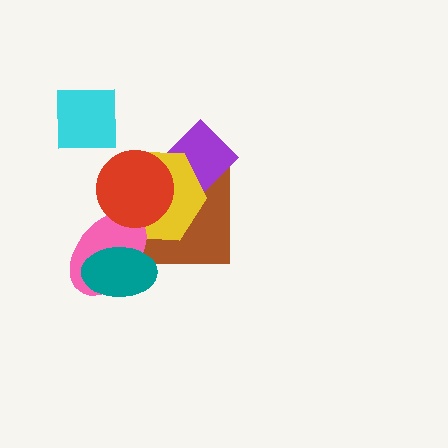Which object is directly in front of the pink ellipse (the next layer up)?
The red circle is directly in front of the pink ellipse.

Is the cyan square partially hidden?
No, no other shape covers it.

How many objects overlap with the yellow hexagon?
4 objects overlap with the yellow hexagon.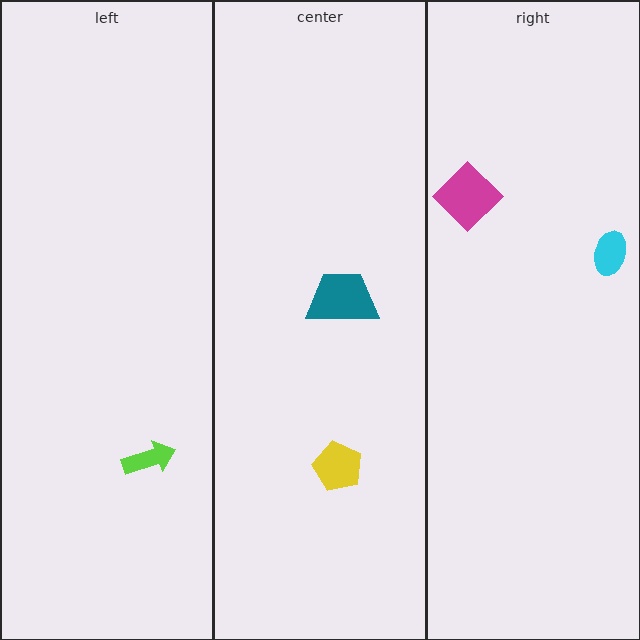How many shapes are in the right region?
2.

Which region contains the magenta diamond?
The right region.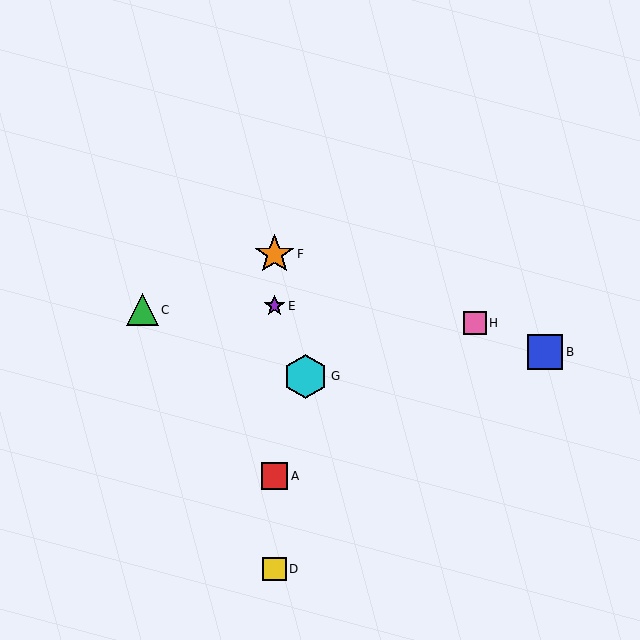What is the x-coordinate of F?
Object F is at x≈274.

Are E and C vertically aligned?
No, E is at x≈274 and C is at x≈142.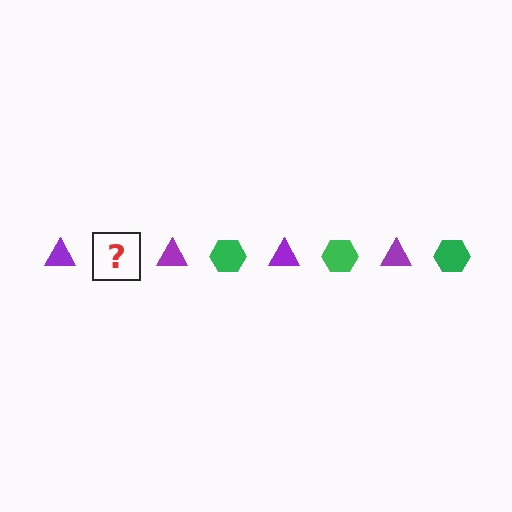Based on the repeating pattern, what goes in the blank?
The blank should be a green hexagon.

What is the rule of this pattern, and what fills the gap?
The rule is that the pattern alternates between purple triangle and green hexagon. The gap should be filled with a green hexagon.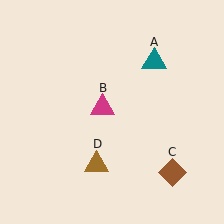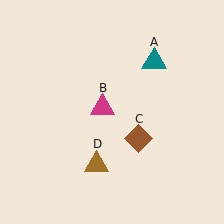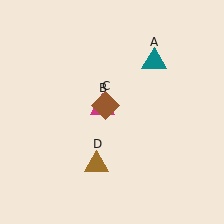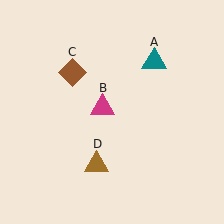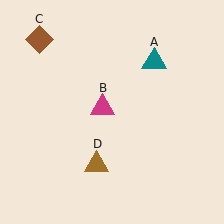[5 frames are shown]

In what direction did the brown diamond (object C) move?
The brown diamond (object C) moved up and to the left.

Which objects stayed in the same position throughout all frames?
Teal triangle (object A) and magenta triangle (object B) and brown triangle (object D) remained stationary.